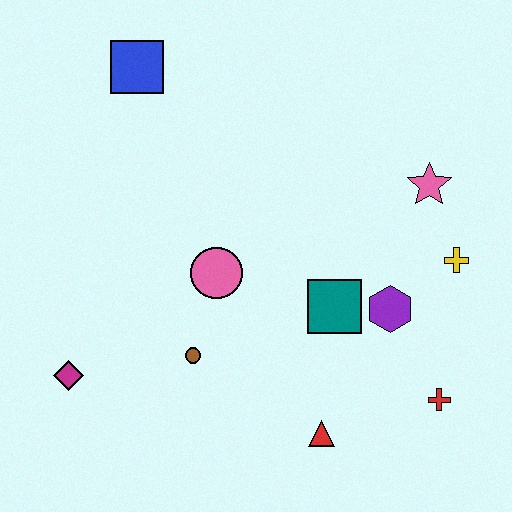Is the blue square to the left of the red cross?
Yes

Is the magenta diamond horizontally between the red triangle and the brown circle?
No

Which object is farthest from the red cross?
The blue square is farthest from the red cross.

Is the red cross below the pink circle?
Yes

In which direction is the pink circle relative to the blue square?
The pink circle is below the blue square.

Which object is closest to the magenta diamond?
The brown circle is closest to the magenta diamond.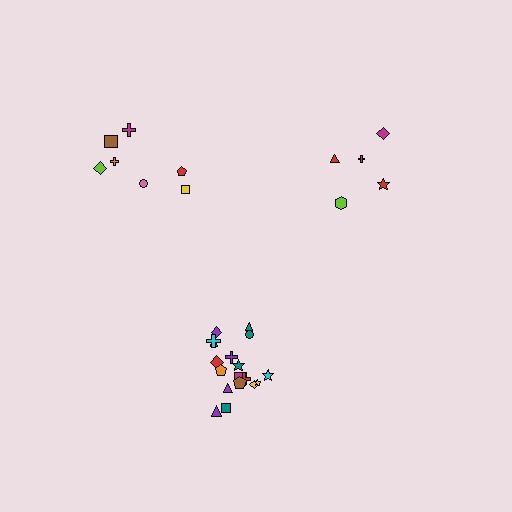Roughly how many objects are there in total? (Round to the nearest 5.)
Roughly 30 objects in total.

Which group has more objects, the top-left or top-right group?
The top-left group.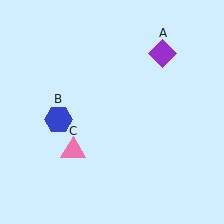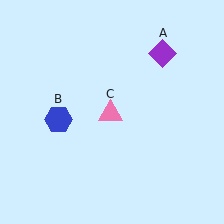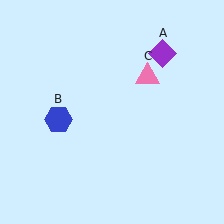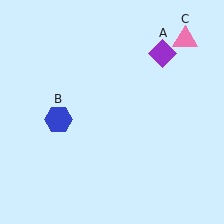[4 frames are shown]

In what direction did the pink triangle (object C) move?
The pink triangle (object C) moved up and to the right.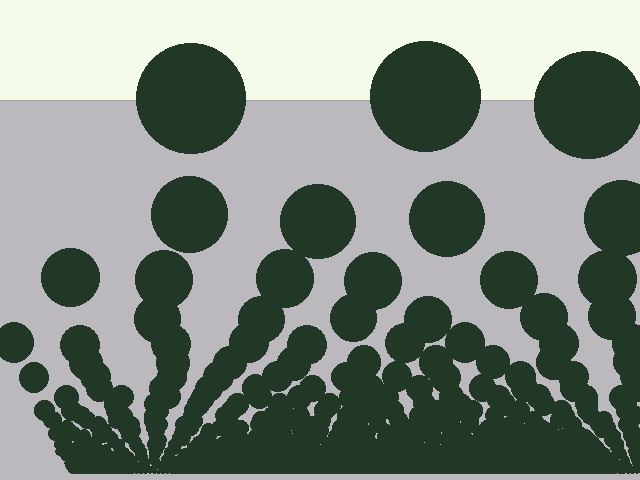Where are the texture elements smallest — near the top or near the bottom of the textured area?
Near the bottom.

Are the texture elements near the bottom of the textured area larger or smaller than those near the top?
Smaller. The gradient is inverted — elements near the bottom are smaller and denser.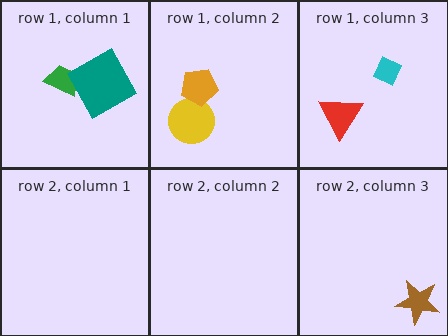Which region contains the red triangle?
The row 1, column 3 region.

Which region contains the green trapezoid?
The row 1, column 1 region.